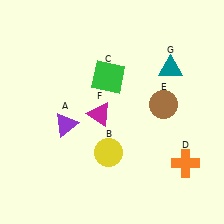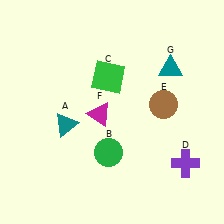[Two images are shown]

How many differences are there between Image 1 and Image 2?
There are 3 differences between the two images.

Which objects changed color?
A changed from purple to teal. B changed from yellow to green. D changed from orange to purple.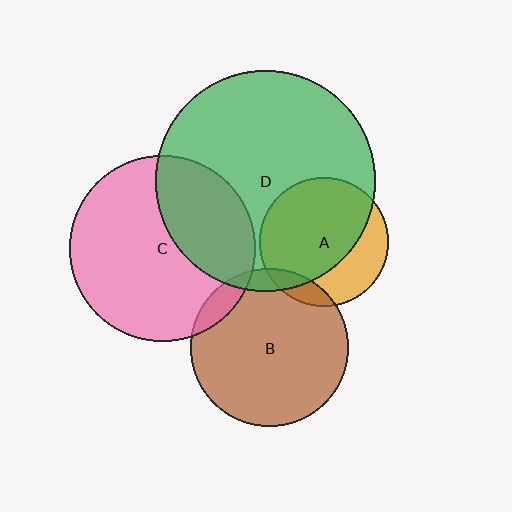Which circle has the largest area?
Circle D (green).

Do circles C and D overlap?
Yes.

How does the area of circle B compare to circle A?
Approximately 1.5 times.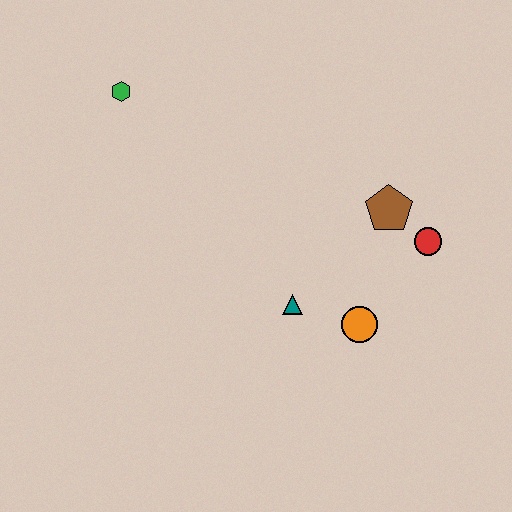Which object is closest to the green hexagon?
The teal triangle is closest to the green hexagon.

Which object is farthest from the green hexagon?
The red circle is farthest from the green hexagon.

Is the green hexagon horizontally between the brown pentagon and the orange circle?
No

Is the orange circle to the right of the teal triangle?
Yes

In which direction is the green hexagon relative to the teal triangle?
The green hexagon is above the teal triangle.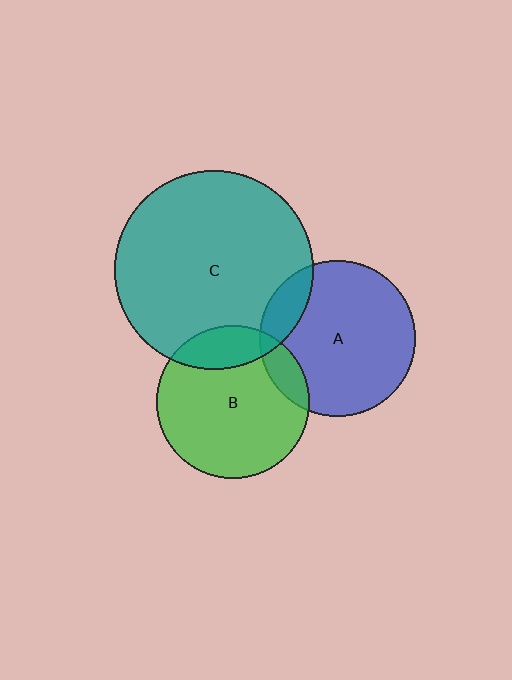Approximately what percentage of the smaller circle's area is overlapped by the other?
Approximately 15%.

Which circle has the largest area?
Circle C (teal).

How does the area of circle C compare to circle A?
Approximately 1.6 times.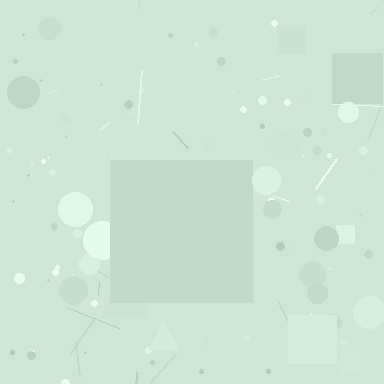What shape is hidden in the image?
A square is hidden in the image.